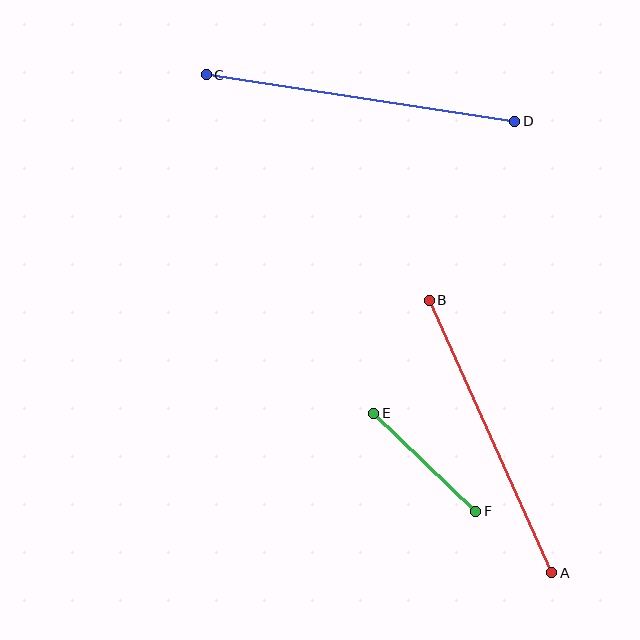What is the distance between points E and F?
The distance is approximately 141 pixels.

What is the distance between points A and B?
The distance is approximately 299 pixels.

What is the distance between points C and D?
The distance is approximately 312 pixels.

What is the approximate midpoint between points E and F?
The midpoint is at approximately (425, 462) pixels.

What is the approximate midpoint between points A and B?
The midpoint is at approximately (490, 437) pixels.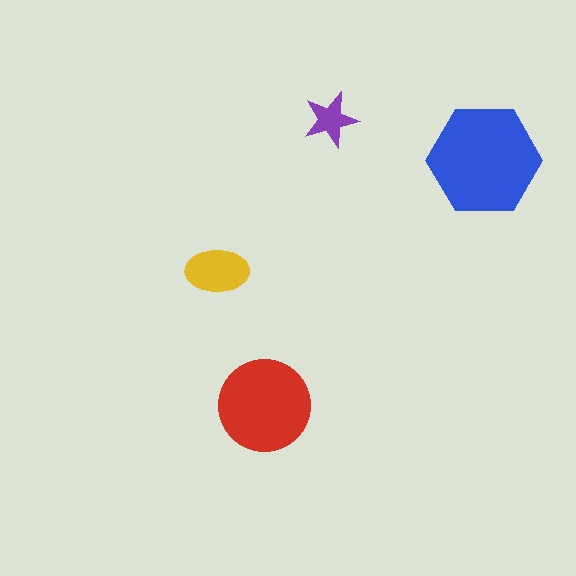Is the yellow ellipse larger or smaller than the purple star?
Larger.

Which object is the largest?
The blue hexagon.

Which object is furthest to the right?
The blue hexagon is rightmost.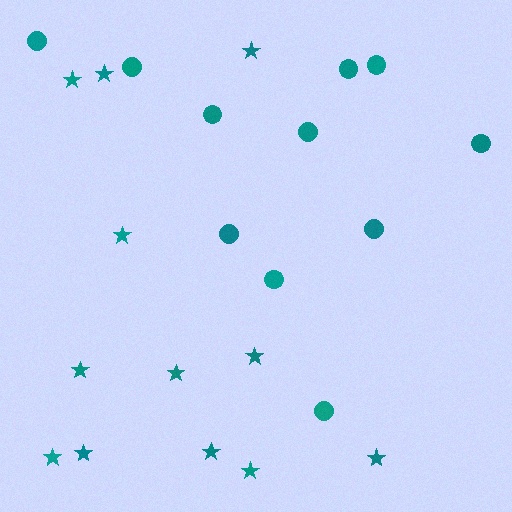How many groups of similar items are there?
There are 2 groups: one group of circles (11) and one group of stars (12).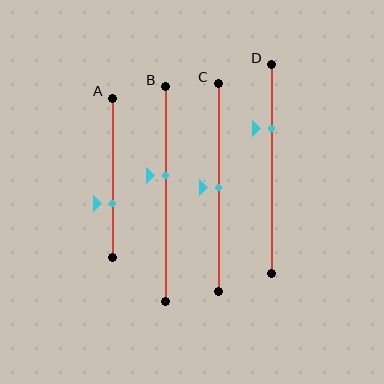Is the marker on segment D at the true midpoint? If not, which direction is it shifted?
No, the marker on segment D is shifted upward by about 19% of the segment length.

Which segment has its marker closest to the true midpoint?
Segment C has its marker closest to the true midpoint.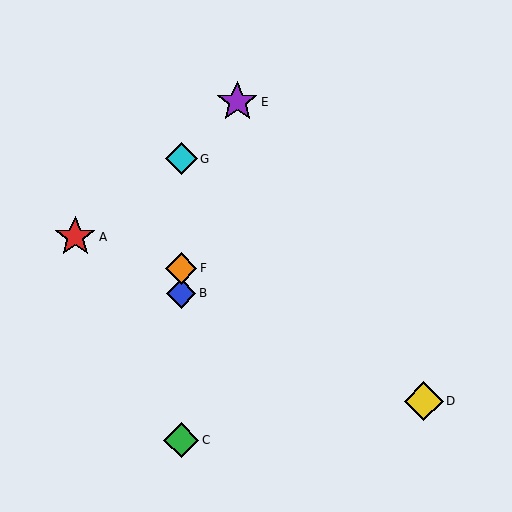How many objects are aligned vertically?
4 objects (B, C, F, G) are aligned vertically.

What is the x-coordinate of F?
Object F is at x≈181.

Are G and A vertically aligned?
No, G is at x≈181 and A is at x≈75.